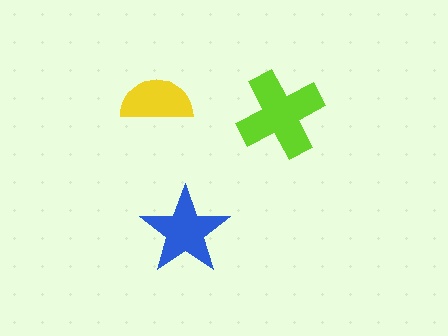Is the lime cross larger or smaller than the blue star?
Larger.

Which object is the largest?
The lime cross.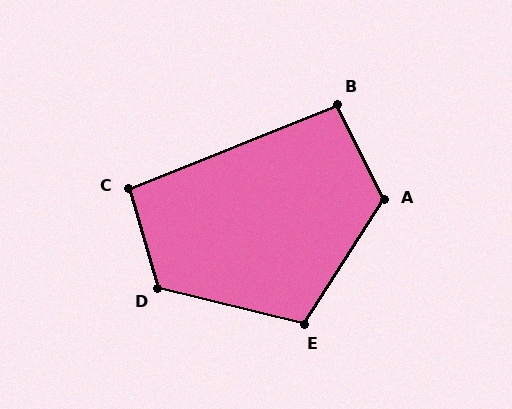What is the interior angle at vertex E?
Approximately 109 degrees (obtuse).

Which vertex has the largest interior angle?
A, at approximately 121 degrees.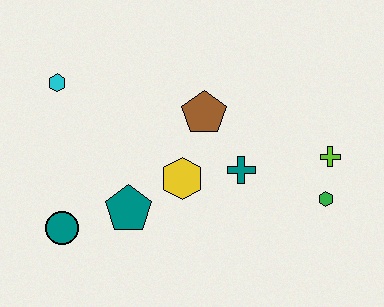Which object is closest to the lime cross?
The green hexagon is closest to the lime cross.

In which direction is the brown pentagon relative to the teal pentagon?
The brown pentagon is above the teal pentagon.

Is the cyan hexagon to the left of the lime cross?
Yes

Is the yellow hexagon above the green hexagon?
Yes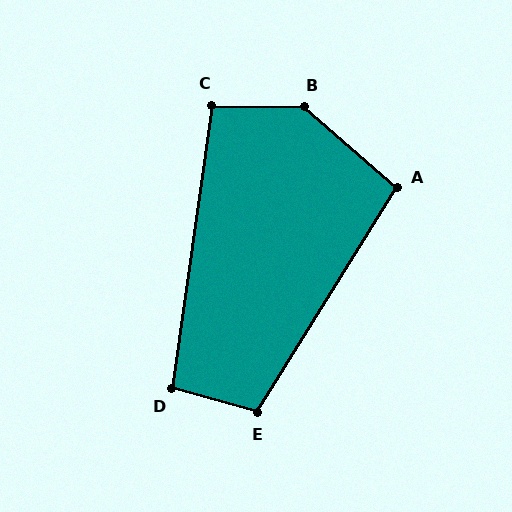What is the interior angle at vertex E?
Approximately 106 degrees (obtuse).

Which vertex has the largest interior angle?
B, at approximately 140 degrees.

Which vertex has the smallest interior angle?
C, at approximately 97 degrees.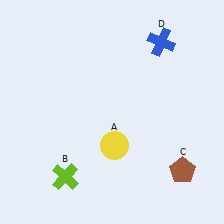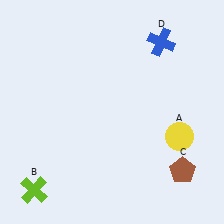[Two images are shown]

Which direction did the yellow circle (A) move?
The yellow circle (A) moved right.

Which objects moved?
The objects that moved are: the yellow circle (A), the lime cross (B).